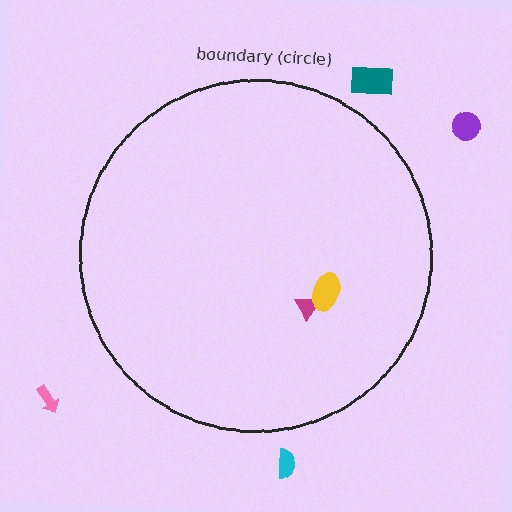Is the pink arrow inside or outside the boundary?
Outside.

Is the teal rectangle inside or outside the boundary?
Outside.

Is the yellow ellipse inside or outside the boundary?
Inside.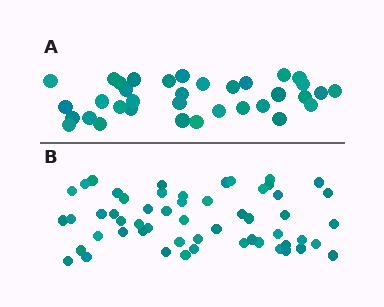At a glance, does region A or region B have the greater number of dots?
Region B (the bottom region) has more dots.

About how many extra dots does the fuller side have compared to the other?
Region B has approximately 20 more dots than region A.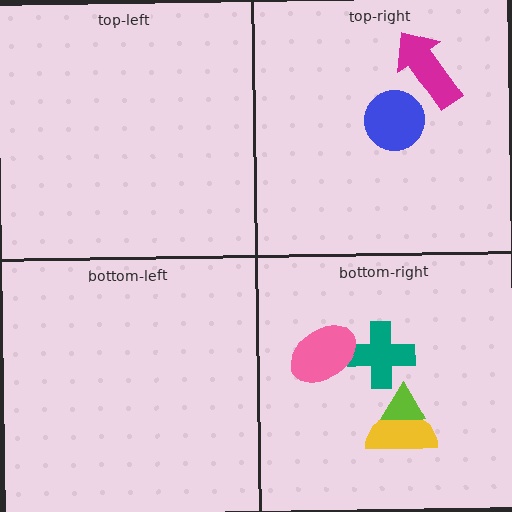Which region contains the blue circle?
The top-right region.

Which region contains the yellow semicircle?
The bottom-right region.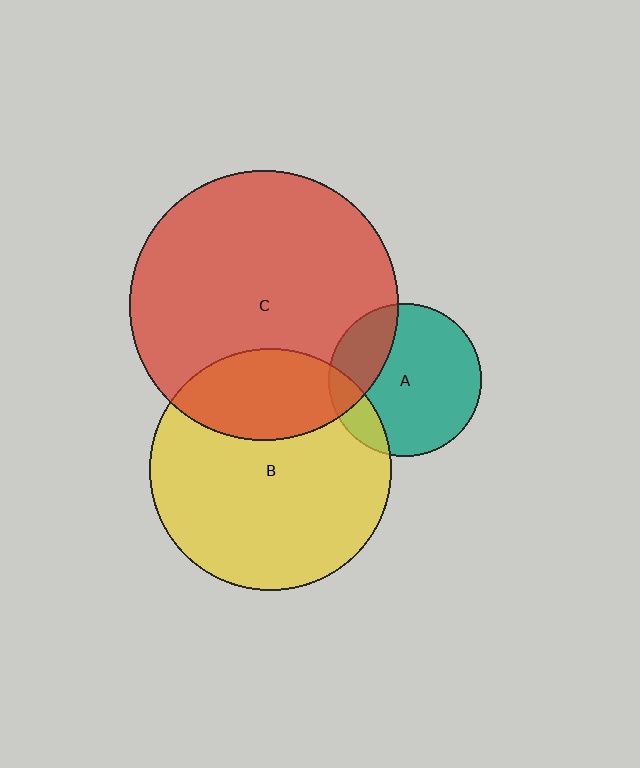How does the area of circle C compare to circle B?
Approximately 1.2 times.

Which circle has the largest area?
Circle C (red).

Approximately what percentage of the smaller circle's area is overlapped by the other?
Approximately 15%.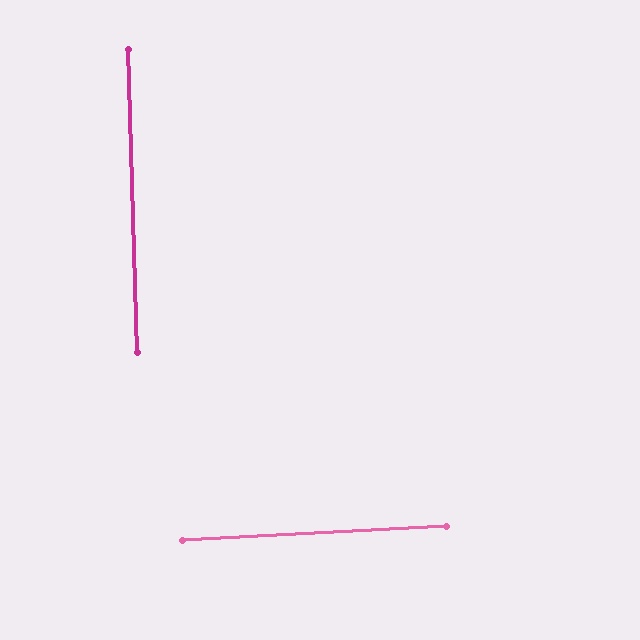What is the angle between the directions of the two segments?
Approximately 89 degrees.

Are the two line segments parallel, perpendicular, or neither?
Perpendicular — they meet at approximately 89°.